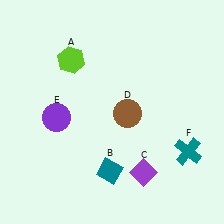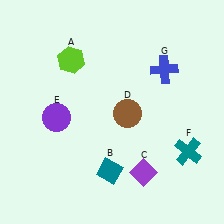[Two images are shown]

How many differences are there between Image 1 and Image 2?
There is 1 difference between the two images.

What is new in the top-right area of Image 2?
A blue cross (G) was added in the top-right area of Image 2.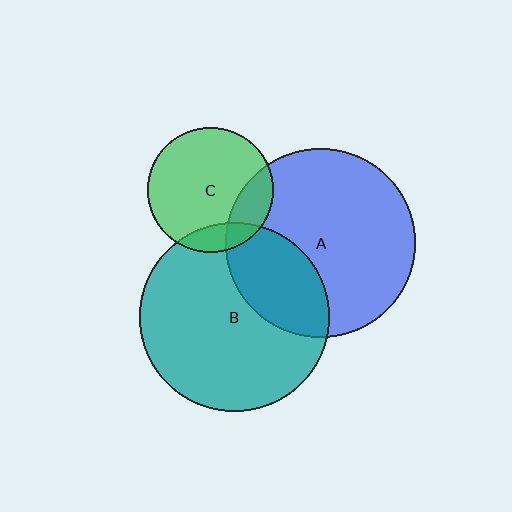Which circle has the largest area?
Circle A (blue).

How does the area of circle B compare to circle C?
Approximately 2.3 times.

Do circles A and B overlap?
Yes.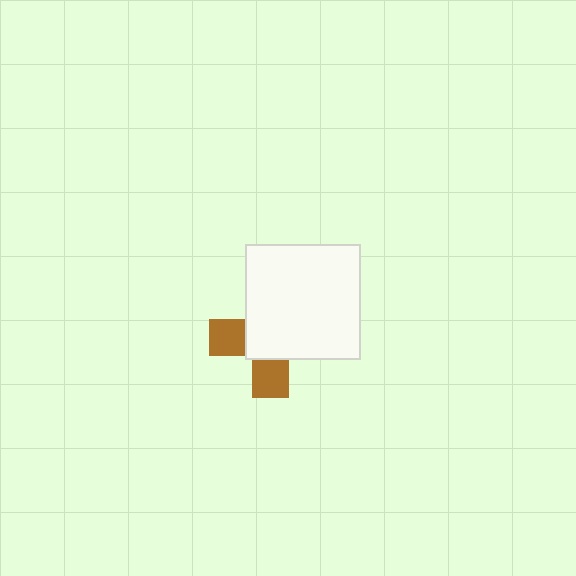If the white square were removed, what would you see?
You would see the complete brown cross.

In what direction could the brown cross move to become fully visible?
The brown cross could move toward the lower-left. That would shift it out from behind the white square entirely.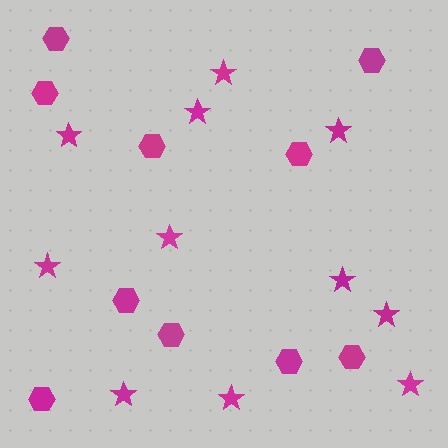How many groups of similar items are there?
There are 2 groups: one group of stars (11) and one group of hexagons (10).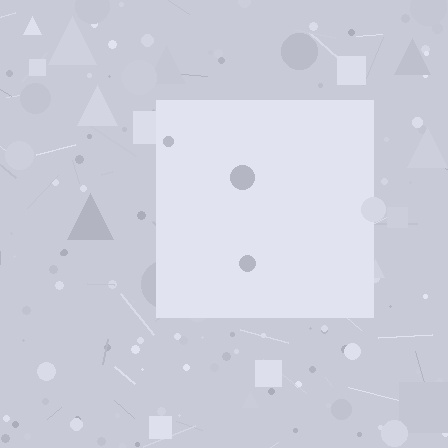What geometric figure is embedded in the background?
A square is embedded in the background.